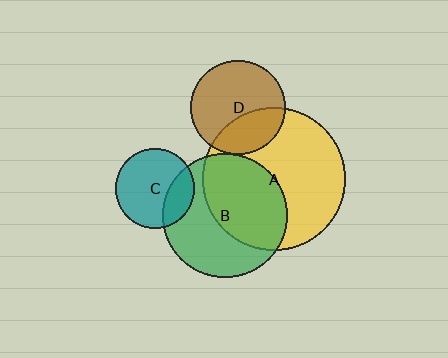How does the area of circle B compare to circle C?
Approximately 2.5 times.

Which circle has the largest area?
Circle A (yellow).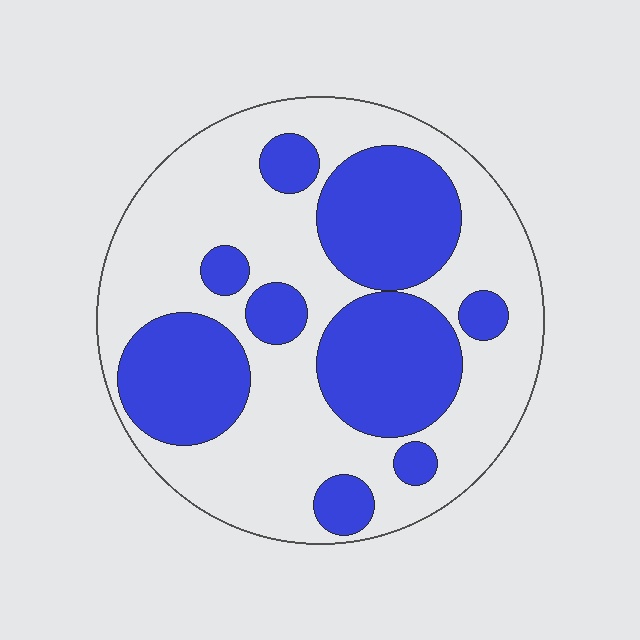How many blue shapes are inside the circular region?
9.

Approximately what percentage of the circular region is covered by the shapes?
Approximately 40%.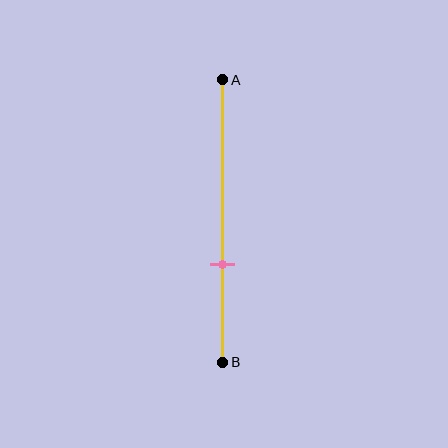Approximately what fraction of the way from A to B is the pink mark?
The pink mark is approximately 65% of the way from A to B.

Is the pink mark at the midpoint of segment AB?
No, the mark is at about 65% from A, not at the 50% midpoint.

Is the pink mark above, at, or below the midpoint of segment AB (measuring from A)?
The pink mark is below the midpoint of segment AB.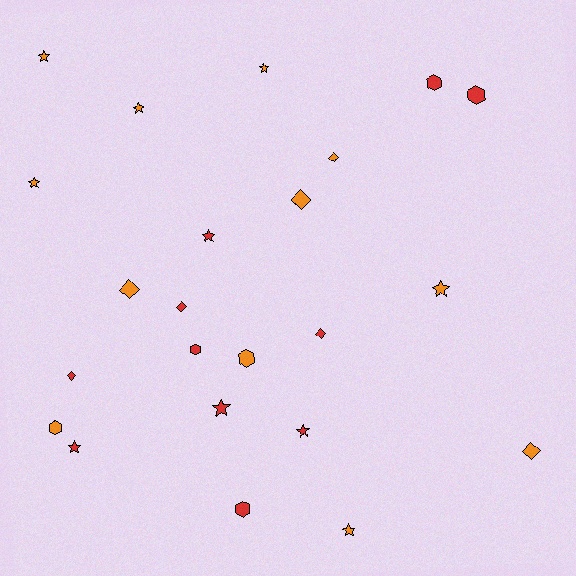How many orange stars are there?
There are 6 orange stars.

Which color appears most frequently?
Orange, with 12 objects.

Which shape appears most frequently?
Star, with 10 objects.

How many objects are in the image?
There are 23 objects.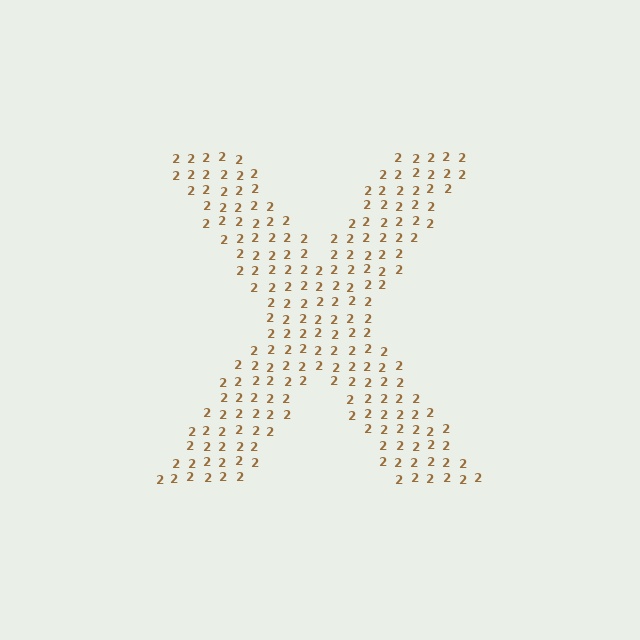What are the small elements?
The small elements are digit 2's.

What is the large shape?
The large shape is the letter X.